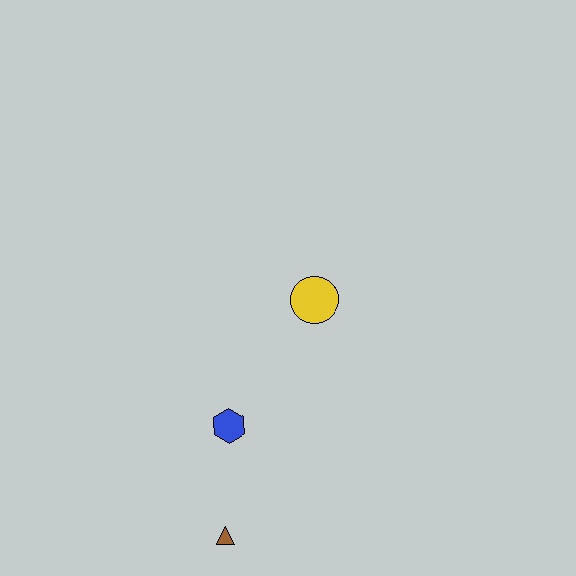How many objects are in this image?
There are 3 objects.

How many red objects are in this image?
There are no red objects.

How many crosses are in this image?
There are no crosses.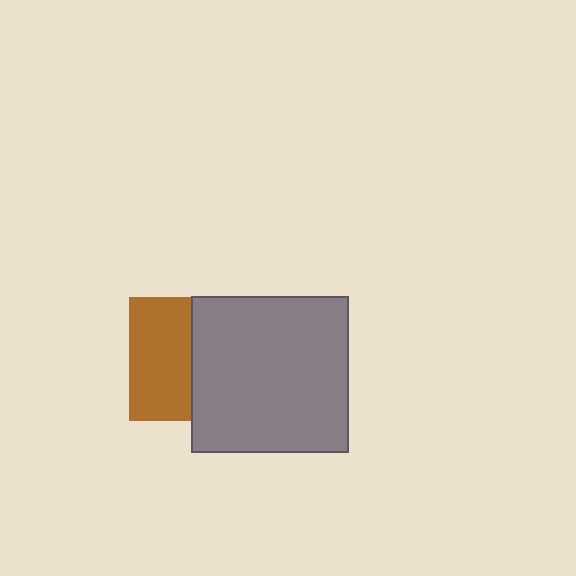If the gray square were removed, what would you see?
You would see the complete brown square.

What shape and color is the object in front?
The object in front is a gray square.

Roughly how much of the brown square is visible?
About half of it is visible (roughly 50%).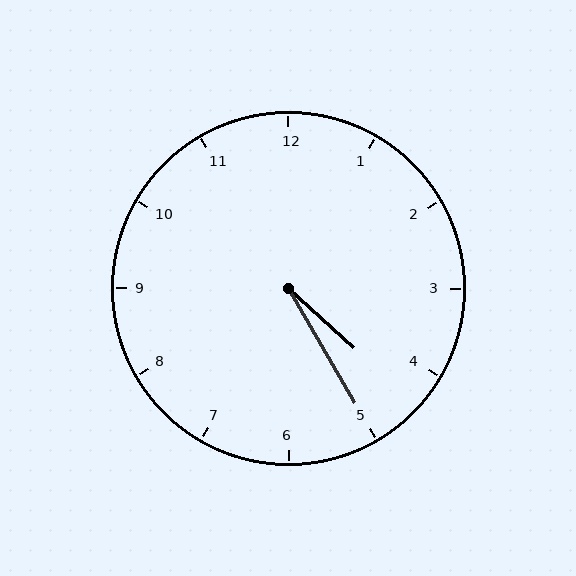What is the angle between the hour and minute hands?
Approximately 18 degrees.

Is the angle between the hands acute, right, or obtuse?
It is acute.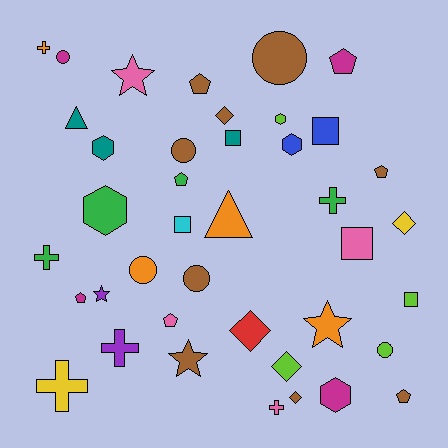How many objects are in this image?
There are 40 objects.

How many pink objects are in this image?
There are 4 pink objects.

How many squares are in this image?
There are 5 squares.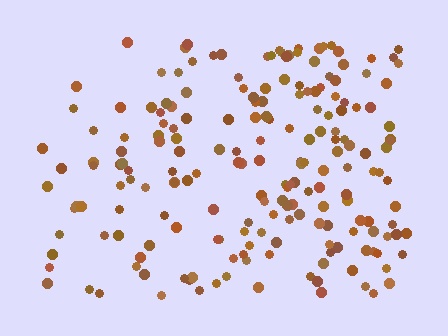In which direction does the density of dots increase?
From left to right, with the right side densest.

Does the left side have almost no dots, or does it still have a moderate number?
Still a moderate number, just noticeably fewer than the right.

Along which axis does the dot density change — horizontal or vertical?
Horizontal.